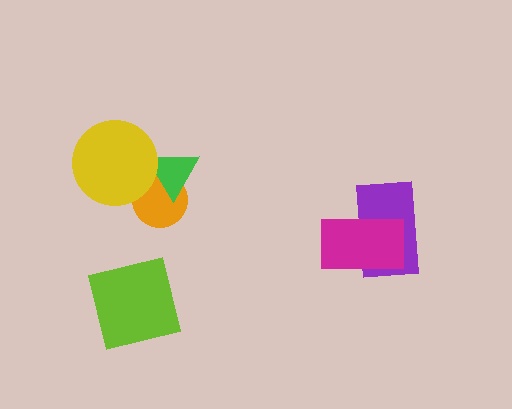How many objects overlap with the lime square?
0 objects overlap with the lime square.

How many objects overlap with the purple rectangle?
1 object overlaps with the purple rectangle.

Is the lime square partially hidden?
No, no other shape covers it.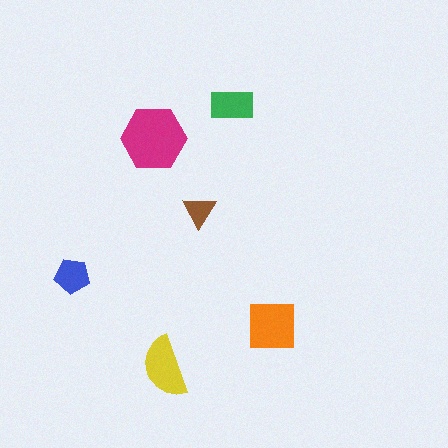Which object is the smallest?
The brown triangle.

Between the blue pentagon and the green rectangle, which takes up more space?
The green rectangle.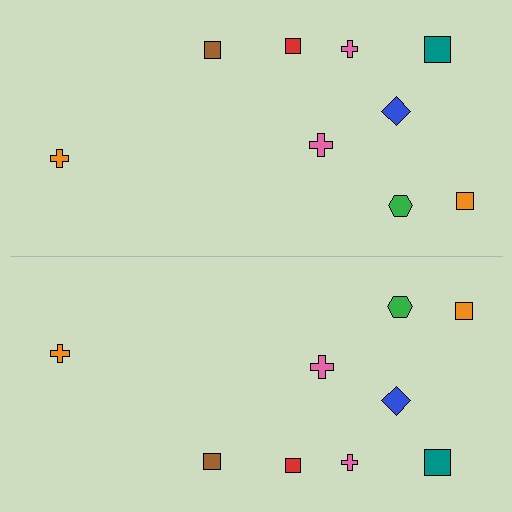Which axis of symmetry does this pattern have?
The pattern has a horizontal axis of symmetry running through the center of the image.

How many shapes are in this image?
There are 18 shapes in this image.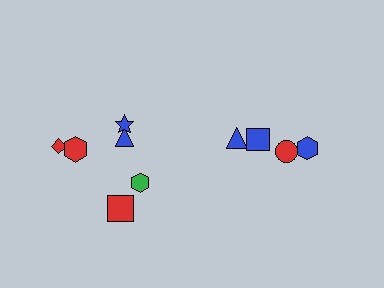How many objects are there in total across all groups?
There are 10 objects.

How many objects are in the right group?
There are 4 objects.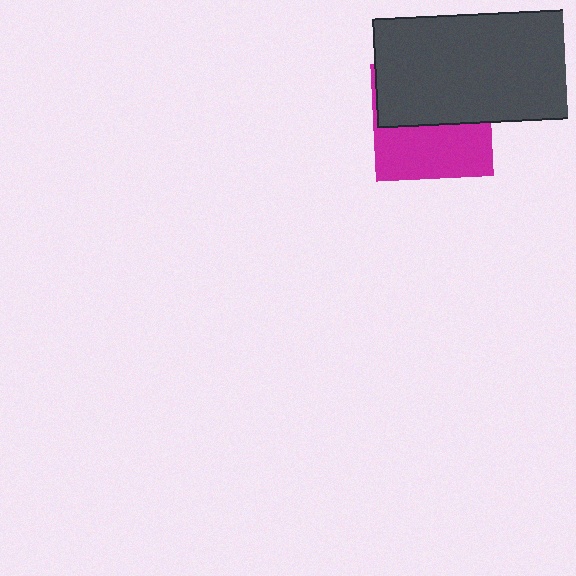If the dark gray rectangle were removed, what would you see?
You would see the complete magenta square.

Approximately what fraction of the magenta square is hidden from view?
Roughly 54% of the magenta square is hidden behind the dark gray rectangle.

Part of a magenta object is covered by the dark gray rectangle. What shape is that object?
It is a square.